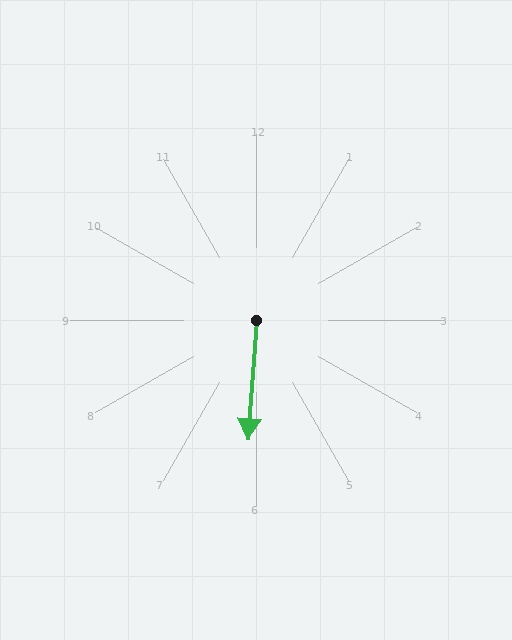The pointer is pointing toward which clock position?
Roughly 6 o'clock.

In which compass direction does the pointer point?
South.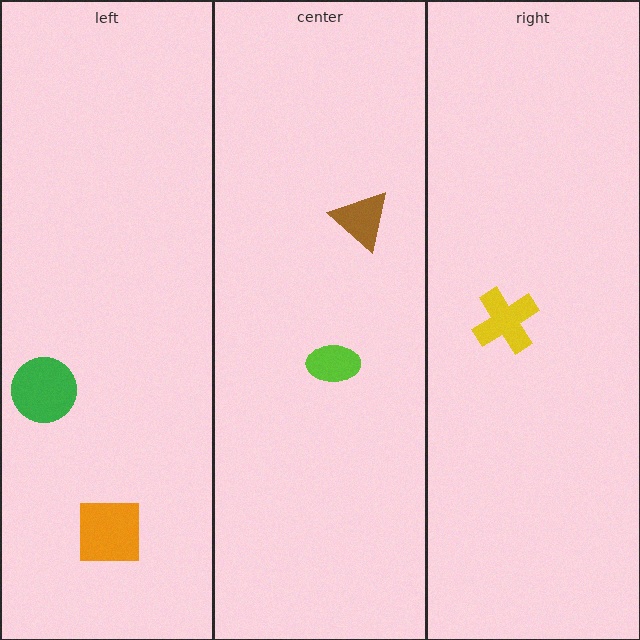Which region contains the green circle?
The left region.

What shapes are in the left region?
The green circle, the orange square.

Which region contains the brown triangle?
The center region.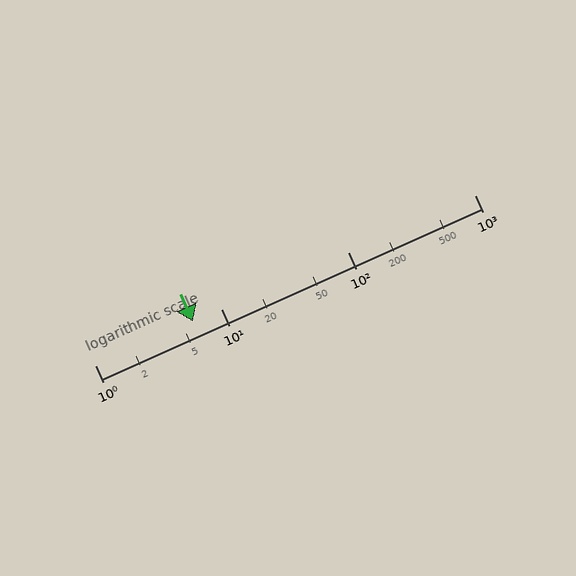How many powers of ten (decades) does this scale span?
The scale spans 3 decades, from 1 to 1000.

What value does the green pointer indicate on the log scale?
The pointer indicates approximately 6.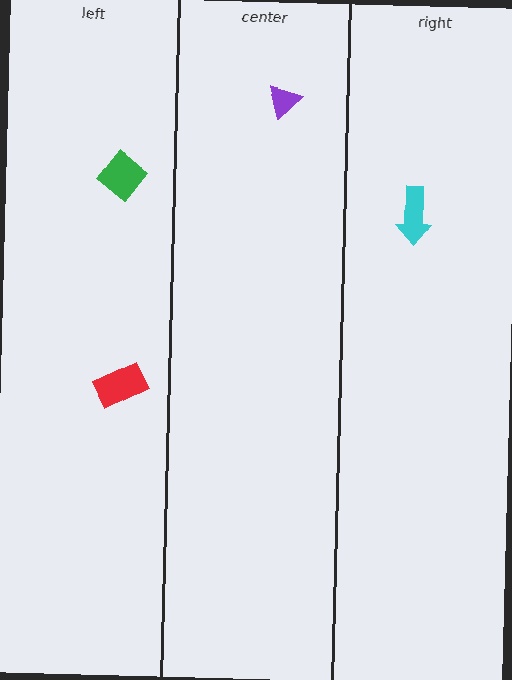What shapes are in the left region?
The green diamond, the red rectangle.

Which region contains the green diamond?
The left region.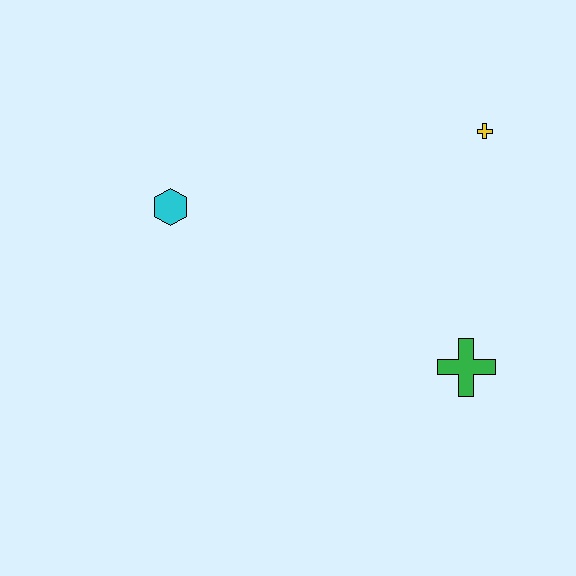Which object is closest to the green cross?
The yellow cross is closest to the green cross.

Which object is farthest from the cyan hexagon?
The green cross is farthest from the cyan hexagon.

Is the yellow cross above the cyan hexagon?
Yes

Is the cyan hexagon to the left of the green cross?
Yes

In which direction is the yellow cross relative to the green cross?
The yellow cross is above the green cross.